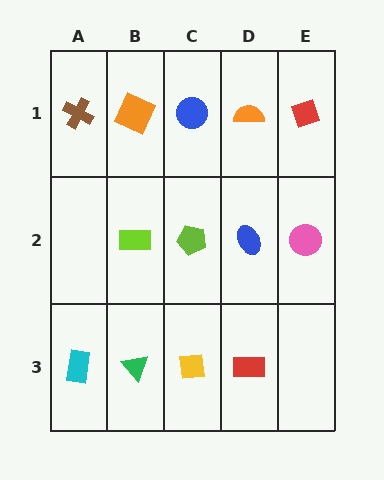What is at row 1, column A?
A brown cross.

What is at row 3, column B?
A green triangle.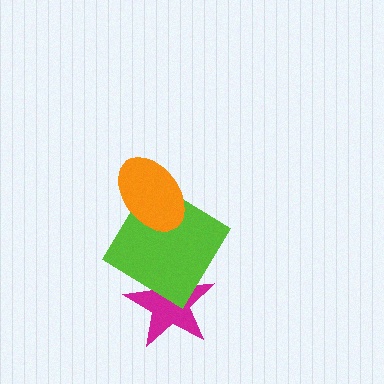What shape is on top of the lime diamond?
The orange ellipse is on top of the lime diamond.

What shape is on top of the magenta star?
The lime diamond is on top of the magenta star.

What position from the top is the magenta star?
The magenta star is 3rd from the top.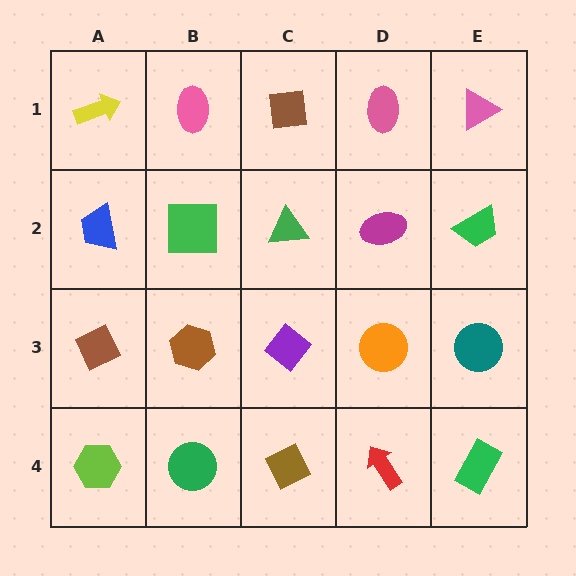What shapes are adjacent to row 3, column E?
A green trapezoid (row 2, column E), a green rectangle (row 4, column E), an orange circle (row 3, column D).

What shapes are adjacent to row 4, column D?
An orange circle (row 3, column D), a brown diamond (row 4, column C), a green rectangle (row 4, column E).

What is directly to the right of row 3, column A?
A brown hexagon.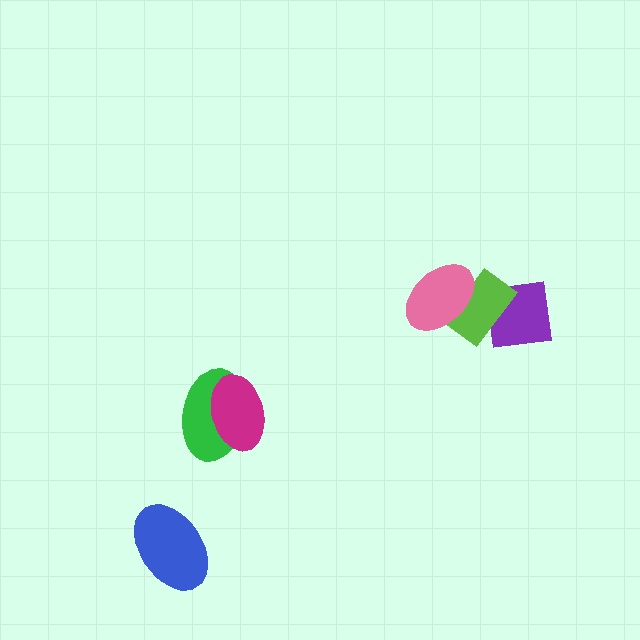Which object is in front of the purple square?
The lime rectangle is in front of the purple square.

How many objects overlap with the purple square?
1 object overlaps with the purple square.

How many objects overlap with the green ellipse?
1 object overlaps with the green ellipse.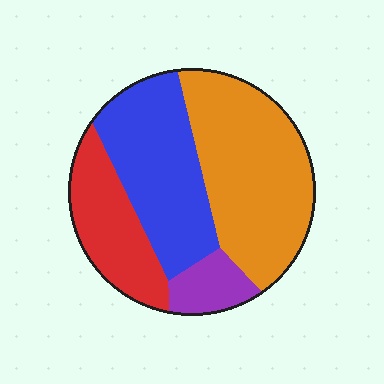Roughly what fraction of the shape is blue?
Blue takes up between a sixth and a third of the shape.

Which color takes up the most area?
Orange, at roughly 40%.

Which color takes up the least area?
Purple, at roughly 10%.